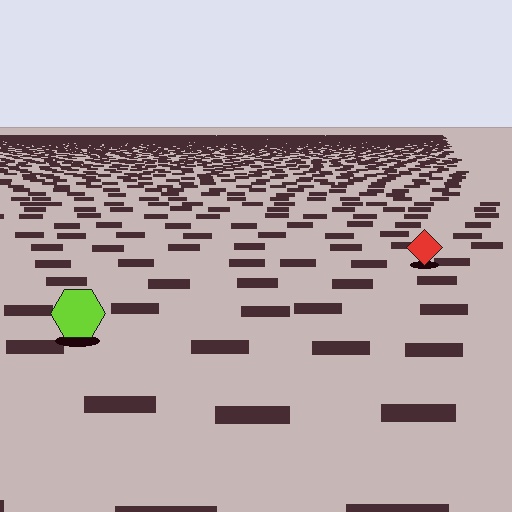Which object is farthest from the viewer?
The red diamond is farthest from the viewer. It appears smaller and the ground texture around it is denser.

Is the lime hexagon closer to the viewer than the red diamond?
Yes. The lime hexagon is closer — you can tell from the texture gradient: the ground texture is coarser near it.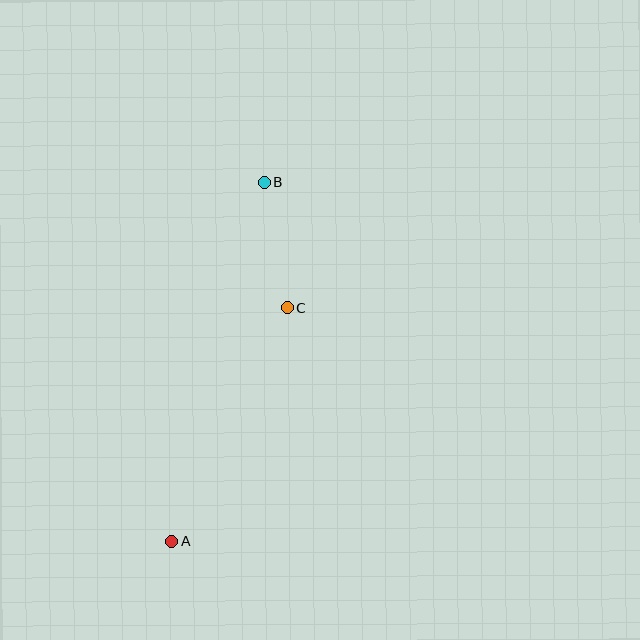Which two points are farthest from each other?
Points A and B are farthest from each other.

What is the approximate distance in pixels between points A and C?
The distance between A and C is approximately 260 pixels.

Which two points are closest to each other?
Points B and C are closest to each other.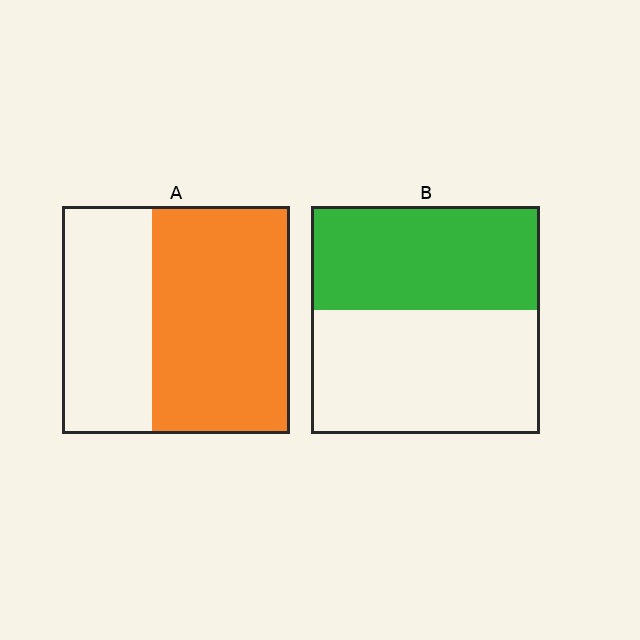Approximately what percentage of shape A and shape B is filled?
A is approximately 60% and B is approximately 45%.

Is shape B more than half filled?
No.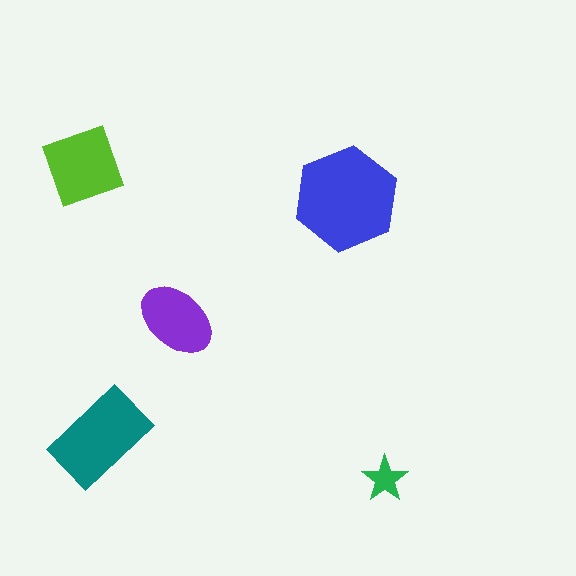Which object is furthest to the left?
The lime diamond is leftmost.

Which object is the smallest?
The green star.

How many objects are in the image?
There are 5 objects in the image.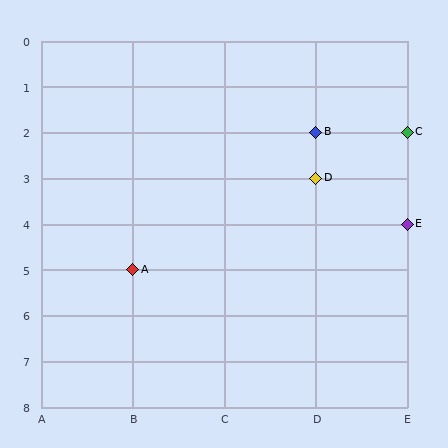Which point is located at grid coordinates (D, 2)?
Point B is at (D, 2).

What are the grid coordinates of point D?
Point D is at grid coordinates (D, 3).